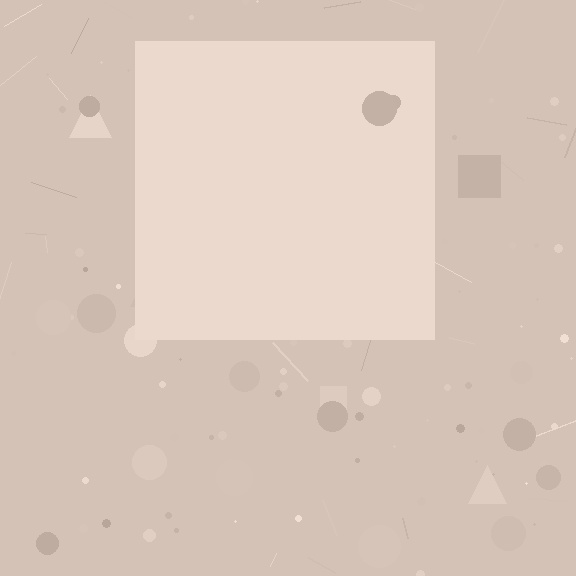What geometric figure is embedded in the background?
A square is embedded in the background.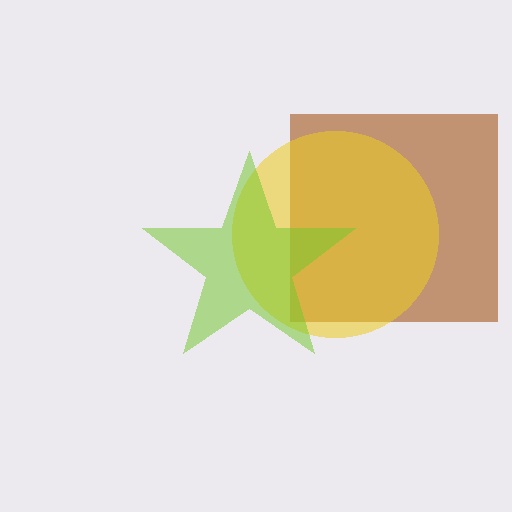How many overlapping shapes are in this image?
There are 3 overlapping shapes in the image.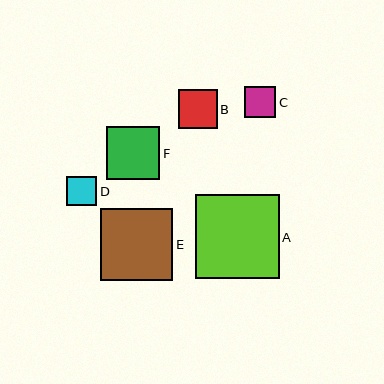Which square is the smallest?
Square D is the smallest with a size of approximately 30 pixels.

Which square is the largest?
Square A is the largest with a size of approximately 84 pixels.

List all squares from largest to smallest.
From largest to smallest: A, E, F, B, C, D.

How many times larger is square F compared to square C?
Square F is approximately 1.7 times the size of square C.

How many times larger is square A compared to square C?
Square A is approximately 2.7 times the size of square C.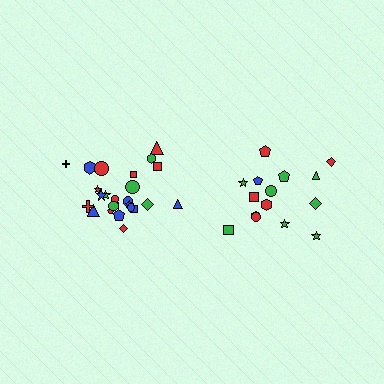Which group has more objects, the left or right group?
The left group.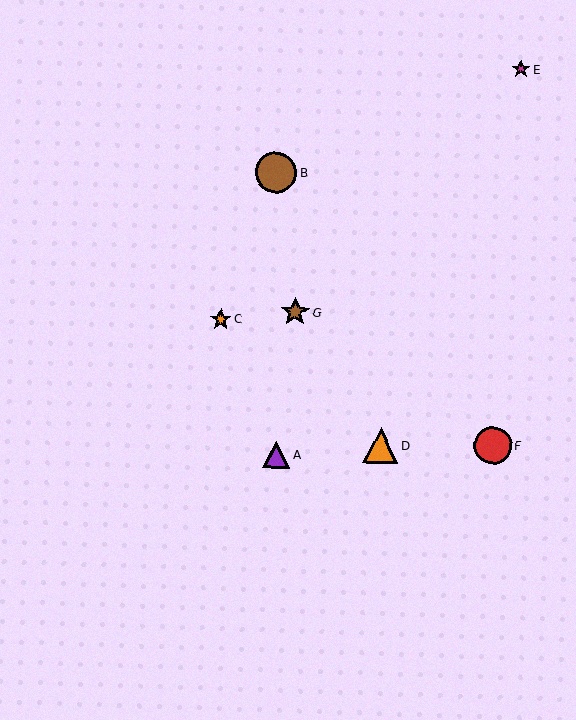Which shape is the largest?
The brown circle (labeled B) is the largest.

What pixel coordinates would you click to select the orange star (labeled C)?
Click at (221, 319) to select the orange star C.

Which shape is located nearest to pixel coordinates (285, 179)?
The brown circle (labeled B) at (276, 172) is nearest to that location.